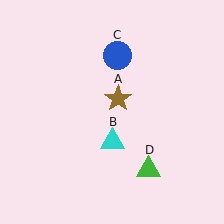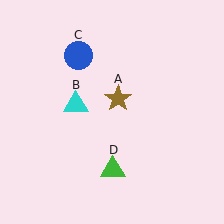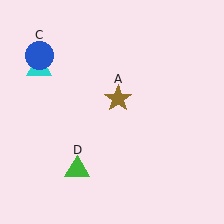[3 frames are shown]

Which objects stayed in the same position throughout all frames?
Brown star (object A) remained stationary.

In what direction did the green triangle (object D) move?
The green triangle (object D) moved left.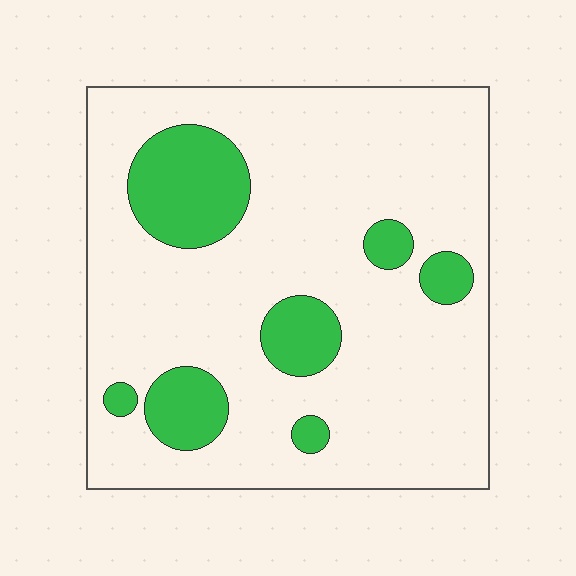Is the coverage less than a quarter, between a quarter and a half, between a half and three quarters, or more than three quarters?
Less than a quarter.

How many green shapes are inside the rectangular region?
7.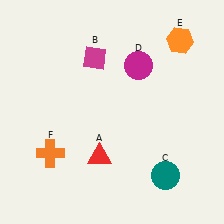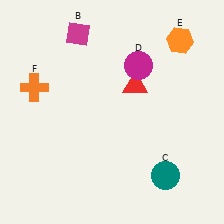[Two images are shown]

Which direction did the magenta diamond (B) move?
The magenta diamond (B) moved up.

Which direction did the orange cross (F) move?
The orange cross (F) moved up.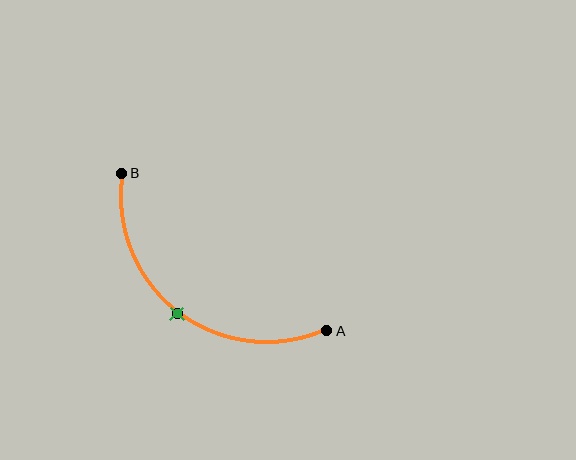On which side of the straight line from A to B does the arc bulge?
The arc bulges below and to the left of the straight line connecting A and B.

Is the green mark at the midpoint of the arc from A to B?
Yes. The green mark lies on the arc at equal arc-length from both A and B — it is the arc midpoint.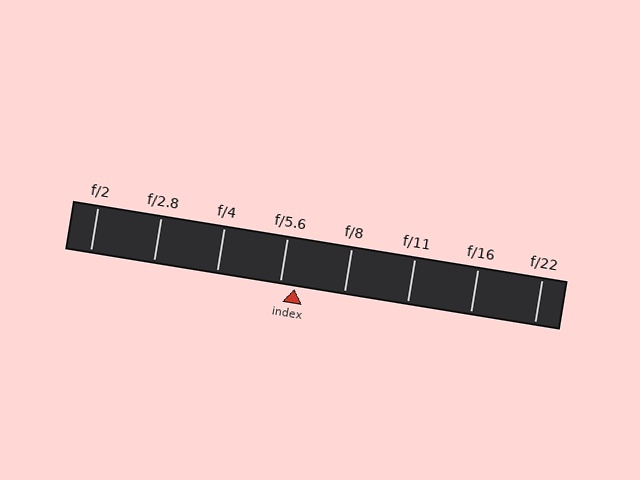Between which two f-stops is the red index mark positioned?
The index mark is between f/5.6 and f/8.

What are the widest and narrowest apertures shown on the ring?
The widest aperture shown is f/2 and the narrowest is f/22.